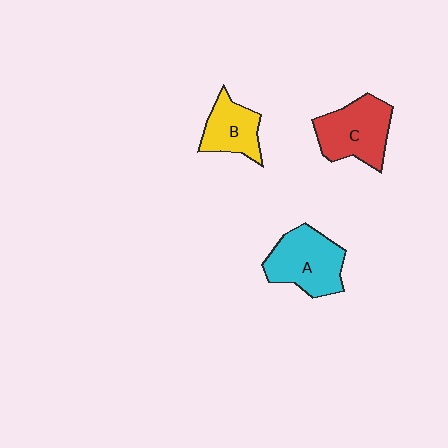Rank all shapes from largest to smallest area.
From largest to smallest: A (cyan), C (red), B (yellow).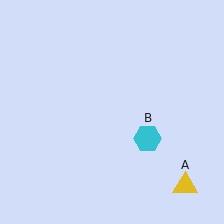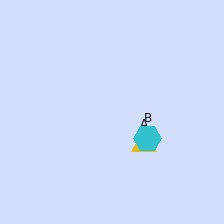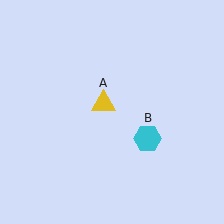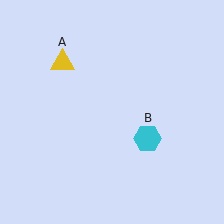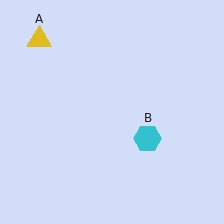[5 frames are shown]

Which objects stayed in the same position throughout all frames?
Cyan hexagon (object B) remained stationary.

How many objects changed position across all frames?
1 object changed position: yellow triangle (object A).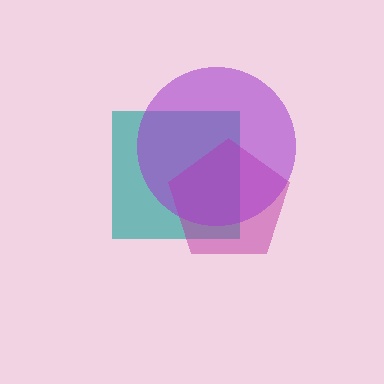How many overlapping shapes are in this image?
There are 3 overlapping shapes in the image.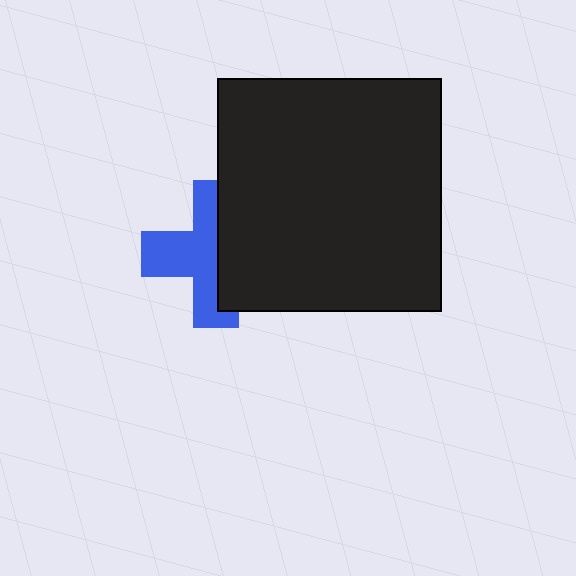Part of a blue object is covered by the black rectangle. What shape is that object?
It is a cross.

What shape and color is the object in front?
The object in front is a black rectangle.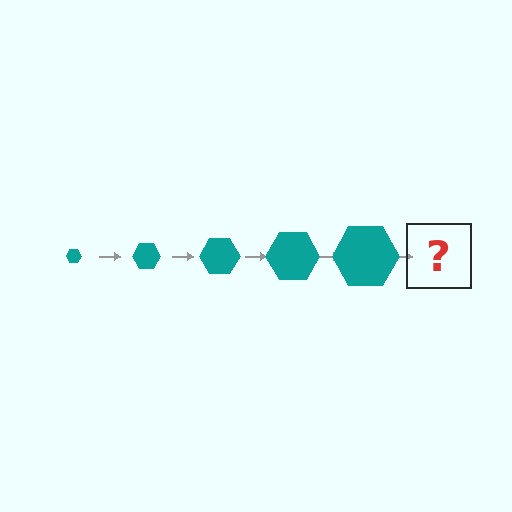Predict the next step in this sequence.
The next step is a teal hexagon, larger than the previous one.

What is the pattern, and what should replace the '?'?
The pattern is that the hexagon gets progressively larger each step. The '?' should be a teal hexagon, larger than the previous one.